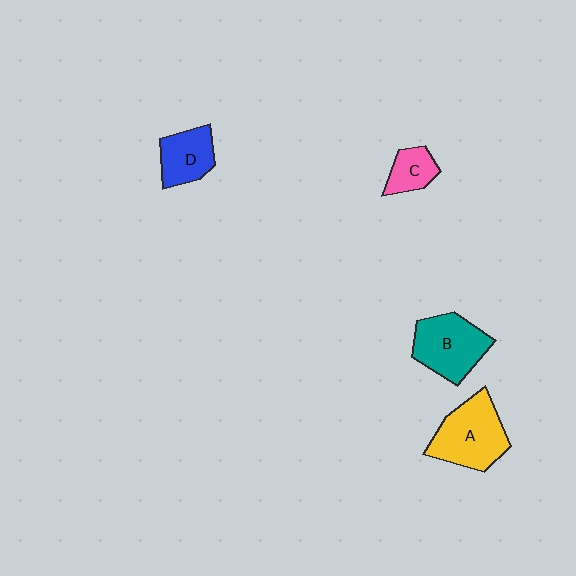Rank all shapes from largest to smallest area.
From largest to smallest: A (yellow), B (teal), D (blue), C (pink).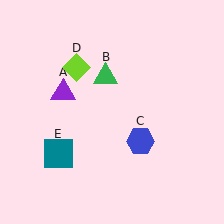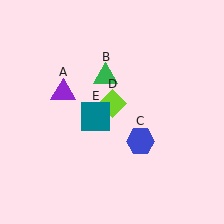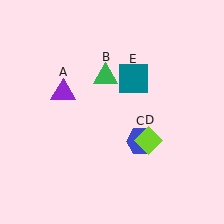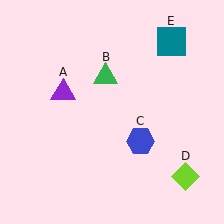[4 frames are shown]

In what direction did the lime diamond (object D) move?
The lime diamond (object D) moved down and to the right.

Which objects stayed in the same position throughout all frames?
Purple triangle (object A) and green triangle (object B) and blue hexagon (object C) remained stationary.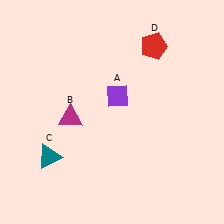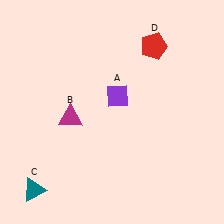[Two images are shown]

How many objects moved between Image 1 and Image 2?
1 object moved between the two images.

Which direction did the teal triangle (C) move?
The teal triangle (C) moved down.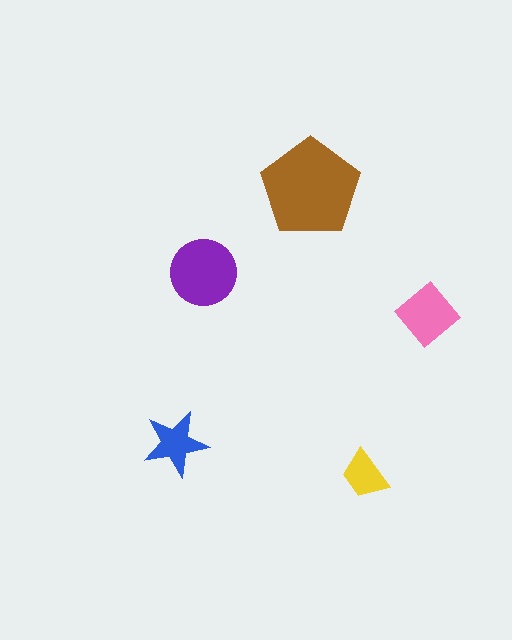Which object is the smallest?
The yellow trapezoid.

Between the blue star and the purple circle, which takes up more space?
The purple circle.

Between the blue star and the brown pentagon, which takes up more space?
The brown pentagon.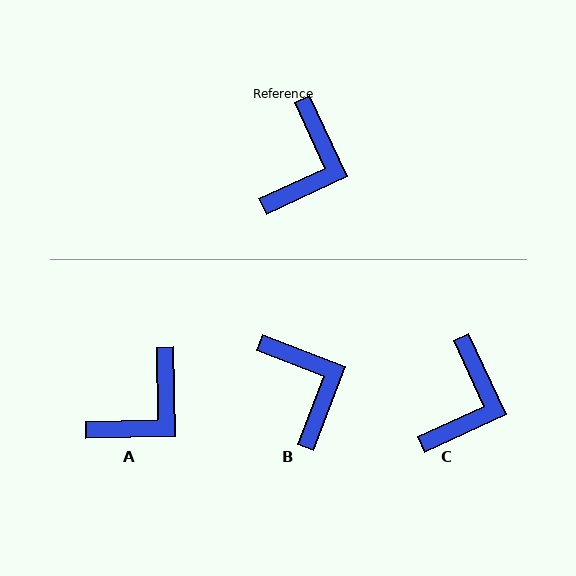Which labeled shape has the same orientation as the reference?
C.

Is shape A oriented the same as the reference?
No, it is off by about 24 degrees.